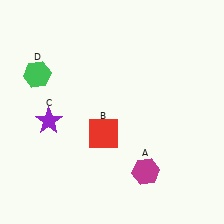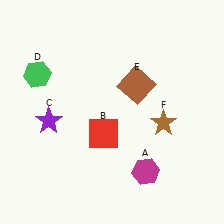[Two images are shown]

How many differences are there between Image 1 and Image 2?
There are 2 differences between the two images.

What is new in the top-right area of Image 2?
A brown square (E) was added in the top-right area of Image 2.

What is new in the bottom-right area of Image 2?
A brown star (F) was added in the bottom-right area of Image 2.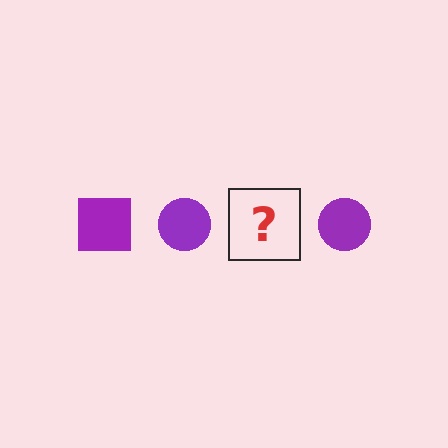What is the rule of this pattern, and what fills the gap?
The rule is that the pattern cycles through square, circle shapes in purple. The gap should be filled with a purple square.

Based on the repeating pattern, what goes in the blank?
The blank should be a purple square.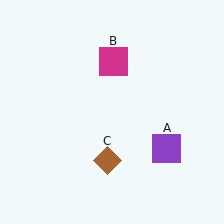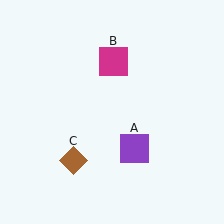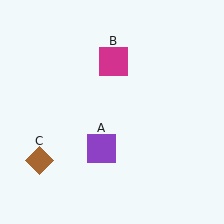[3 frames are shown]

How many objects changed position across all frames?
2 objects changed position: purple square (object A), brown diamond (object C).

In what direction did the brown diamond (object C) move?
The brown diamond (object C) moved left.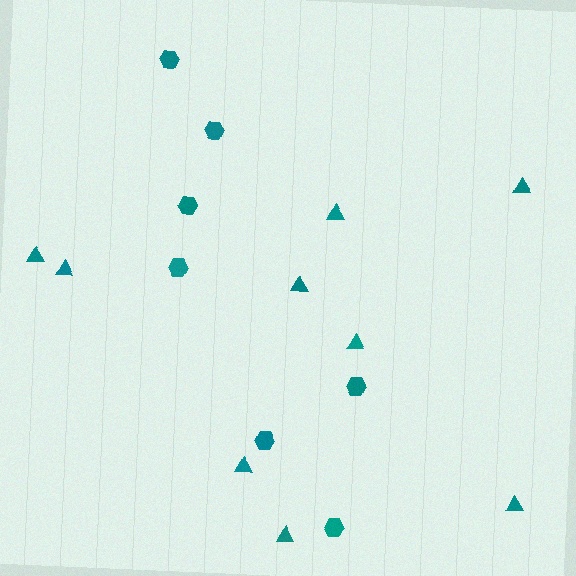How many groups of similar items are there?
There are 2 groups: one group of triangles (9) and one group of hexagons (7).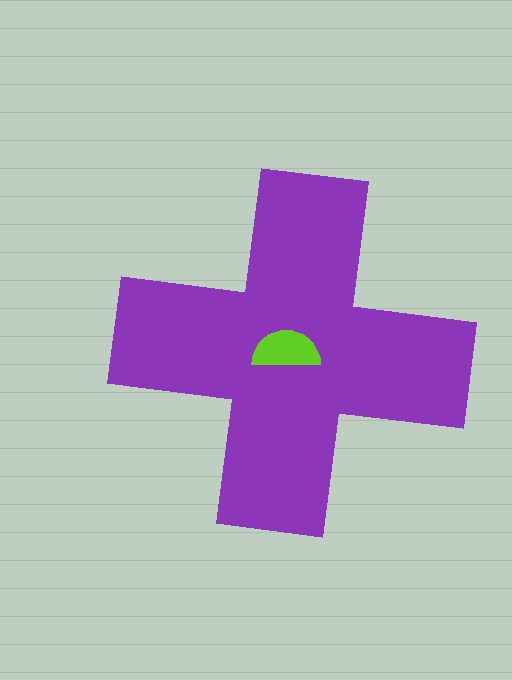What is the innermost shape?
The lime semicircle.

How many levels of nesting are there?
2.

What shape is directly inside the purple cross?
The lime semicircle.